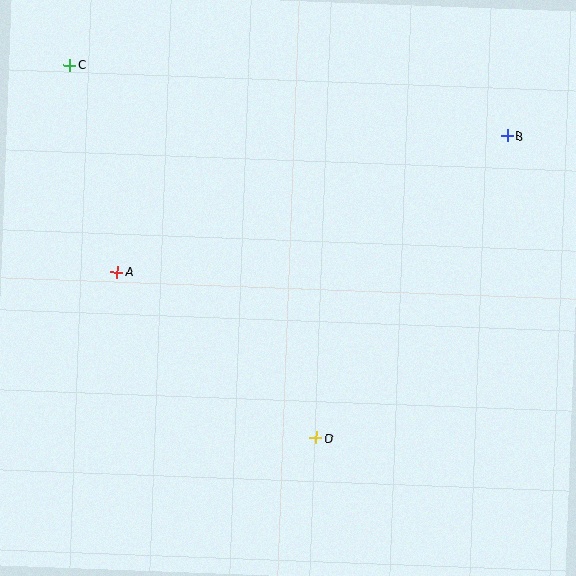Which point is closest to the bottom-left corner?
Point A is closest to the bottom-left corner.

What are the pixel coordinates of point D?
Point D is at (316, 438).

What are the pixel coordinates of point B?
Point B is at (507, 136).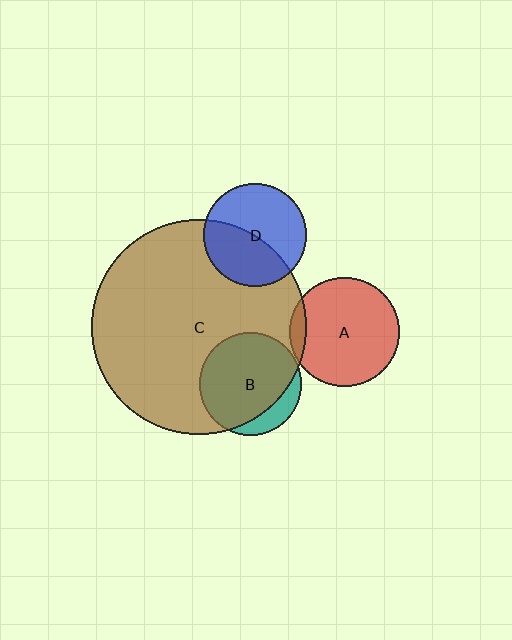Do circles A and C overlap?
Yes.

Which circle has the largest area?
Circle C (brown).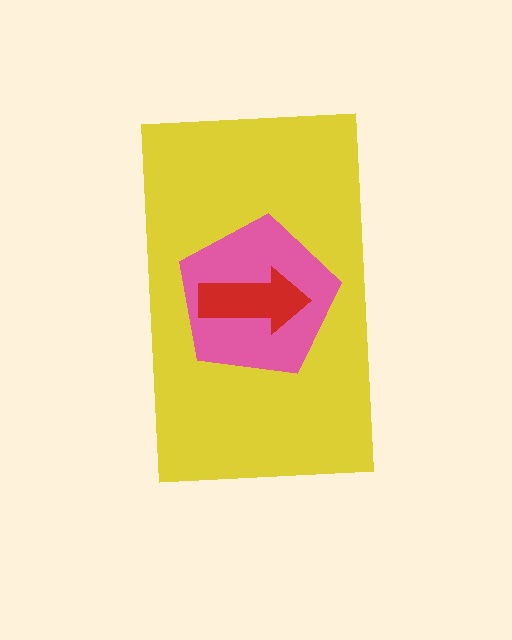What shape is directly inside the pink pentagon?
The red arrow.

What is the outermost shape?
The yellow rectangle.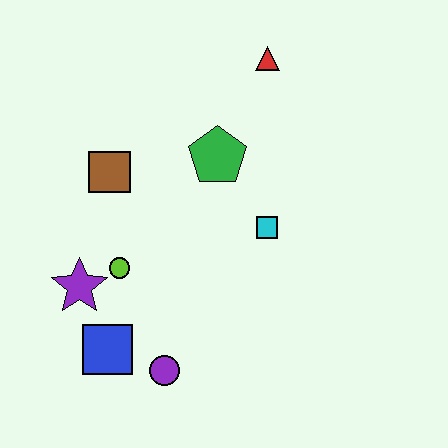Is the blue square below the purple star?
Yes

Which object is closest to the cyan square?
The green pentagon is closest to the cyan square.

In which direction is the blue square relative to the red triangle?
The blue square is below the red triangle.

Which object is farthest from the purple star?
The red triangle is farthest from the purple star.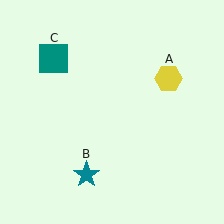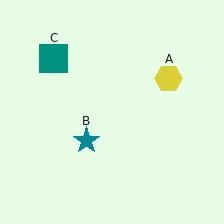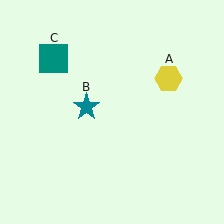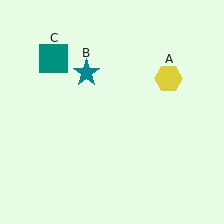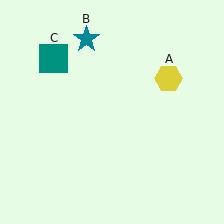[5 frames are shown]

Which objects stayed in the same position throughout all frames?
Yellow hexagon (object A) and teal square (object C) remained stationary.